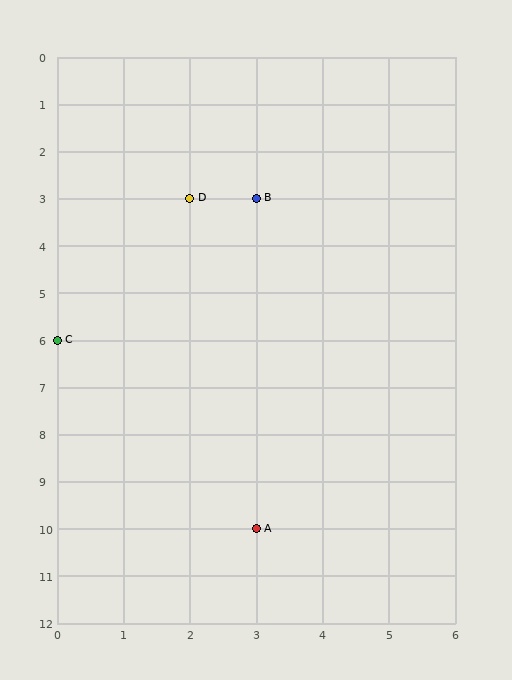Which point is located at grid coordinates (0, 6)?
Point C is at (0, 6).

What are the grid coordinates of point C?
Point C is at grid coordinates (0, 6).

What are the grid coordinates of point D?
Point D is at grid coordinates (2, 3).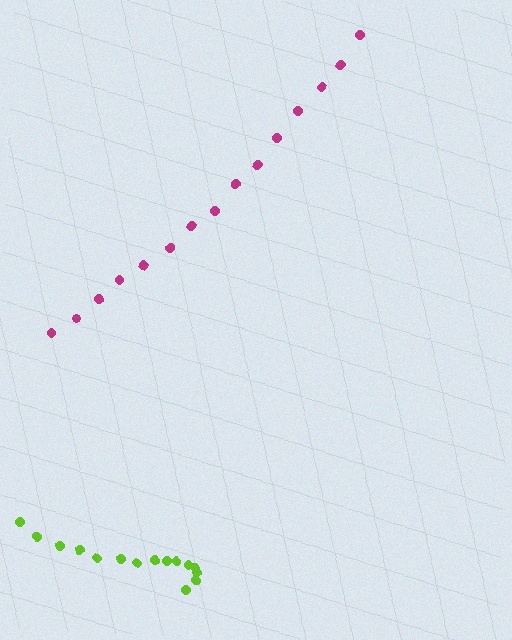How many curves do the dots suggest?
There are 2 distinct paths.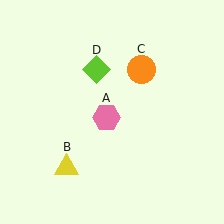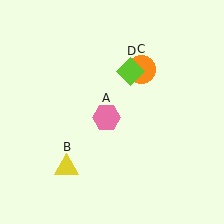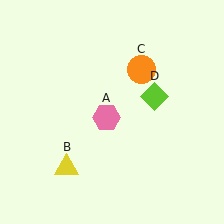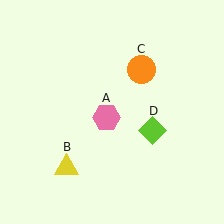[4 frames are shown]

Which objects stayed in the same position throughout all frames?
Pink hexagon (object A) and yellow triangle (object B) and orange circle (object C) remained stationary.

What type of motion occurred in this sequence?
The lime diamond (object D) rotated clockwise around the center of the scene.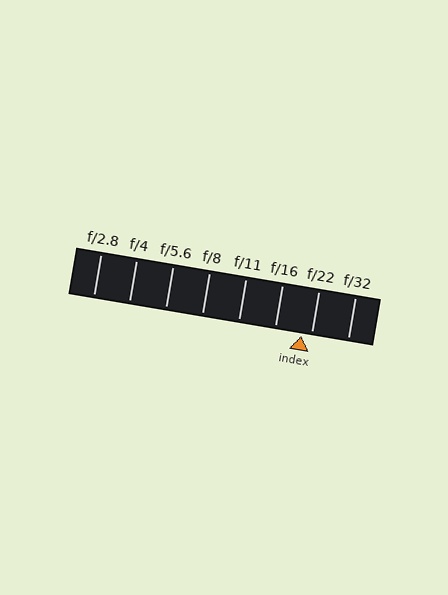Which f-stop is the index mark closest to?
The index mark is closest to f/22.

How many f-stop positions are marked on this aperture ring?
There are 8 f-stop positions marked.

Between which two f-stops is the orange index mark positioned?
The index mark is between f/16 and f/22.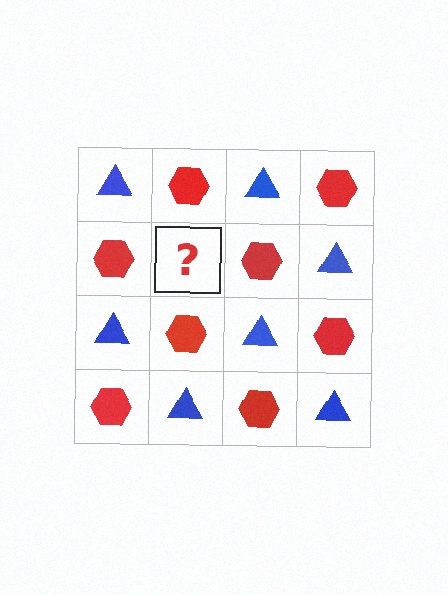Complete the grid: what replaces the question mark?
The question mark should be replaced with a blue triangle.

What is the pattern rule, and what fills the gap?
The rule is that it alternates blue triangle and red hexagon in a checkerboard pattern. The gap should be filled with a blue triangle.